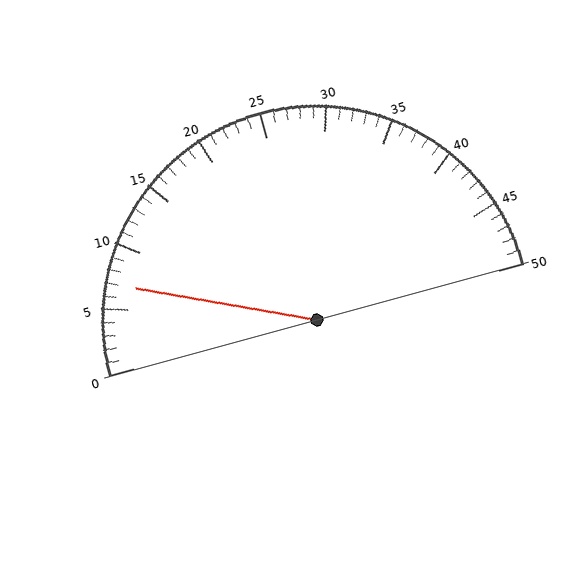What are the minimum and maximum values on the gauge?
The gauge ranges from 0 to 50.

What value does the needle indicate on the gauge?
The needle indicates approximately 7.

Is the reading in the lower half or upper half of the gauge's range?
The reading is in the lower half of the range (0 to 50).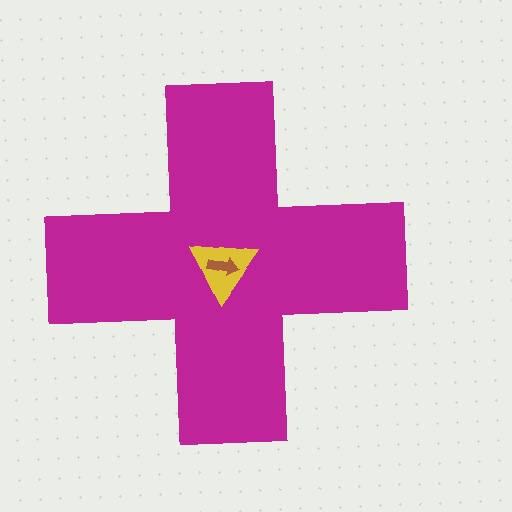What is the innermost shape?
The brown arrow.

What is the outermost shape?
The magenta cross.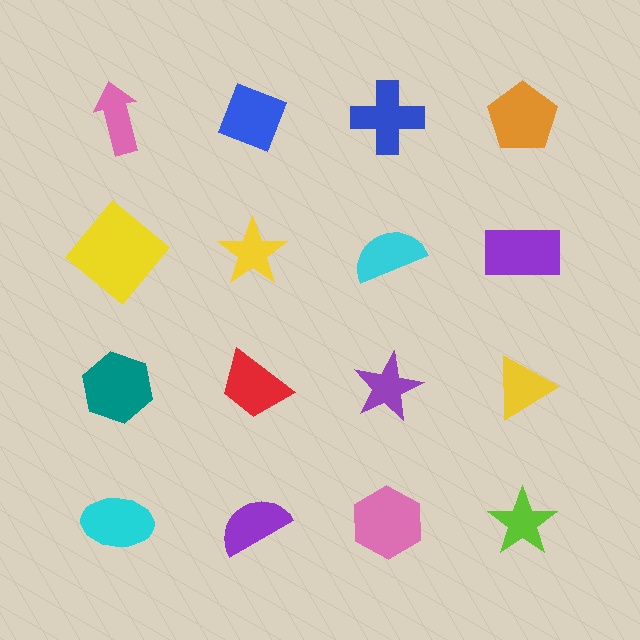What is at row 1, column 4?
An orange pentagon.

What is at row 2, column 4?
A purple rectangle.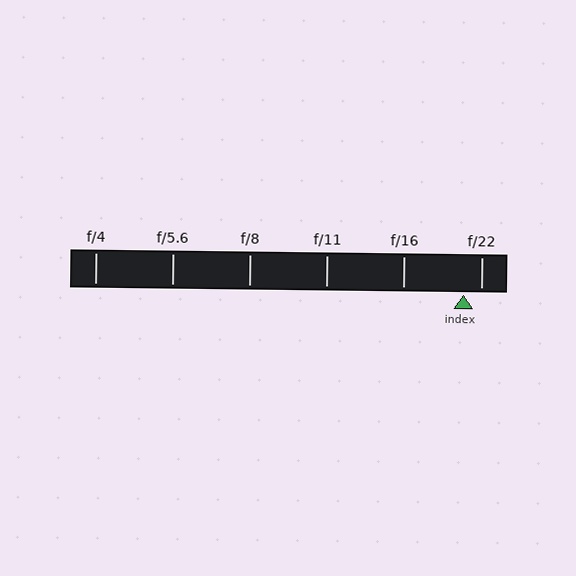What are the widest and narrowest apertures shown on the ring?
The widest aperture shown is f/4 and the narrowest is f/22.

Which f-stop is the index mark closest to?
The index mark is closest to f/22.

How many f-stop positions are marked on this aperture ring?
There are 6 f-stop positions marked.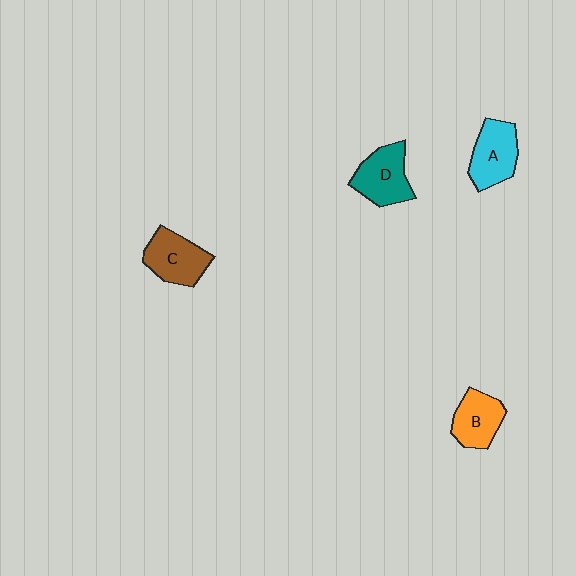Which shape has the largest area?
Shape D (teal).